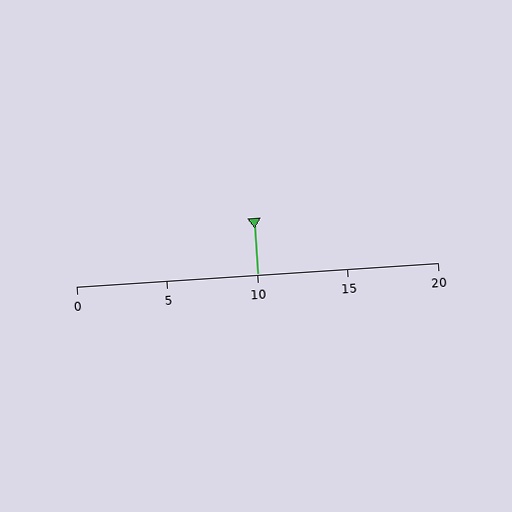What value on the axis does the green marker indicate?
The marker indicates approximately 10.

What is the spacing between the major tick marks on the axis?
The major ticks are spaced 5 apart.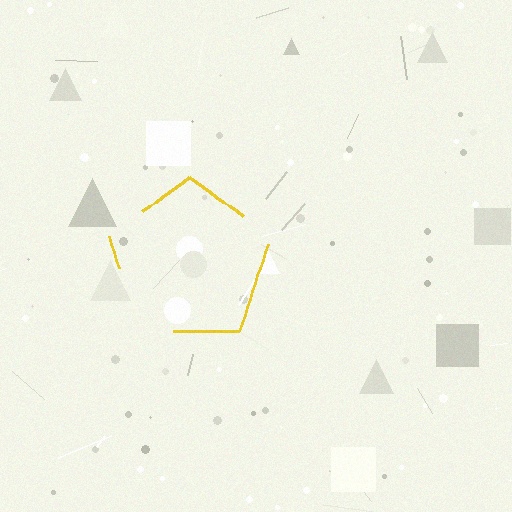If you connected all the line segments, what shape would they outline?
They would outline a pentagon.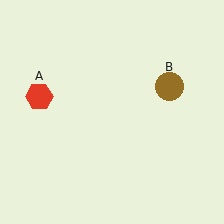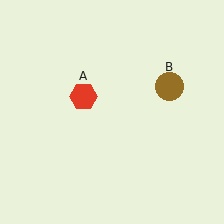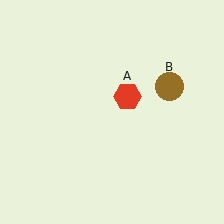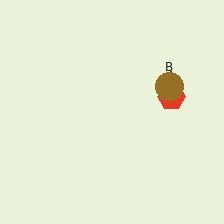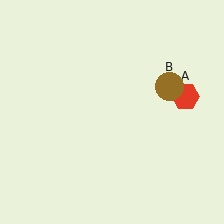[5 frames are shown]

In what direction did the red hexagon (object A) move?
The red hexagon (object A) moved right.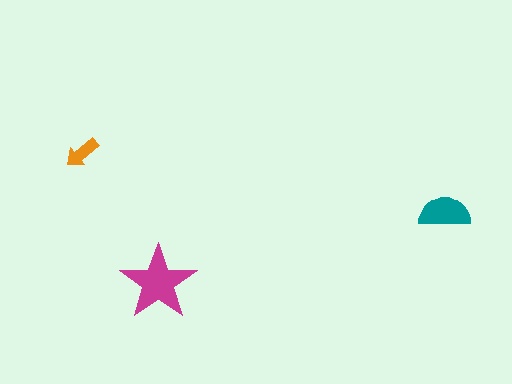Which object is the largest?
The magenta star.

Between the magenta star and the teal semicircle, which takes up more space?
The magenta star.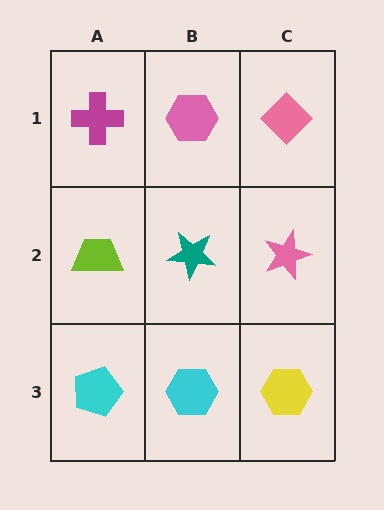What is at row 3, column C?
A yellow hexagon.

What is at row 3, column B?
A cyan hexagon.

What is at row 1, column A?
A magenta cross.